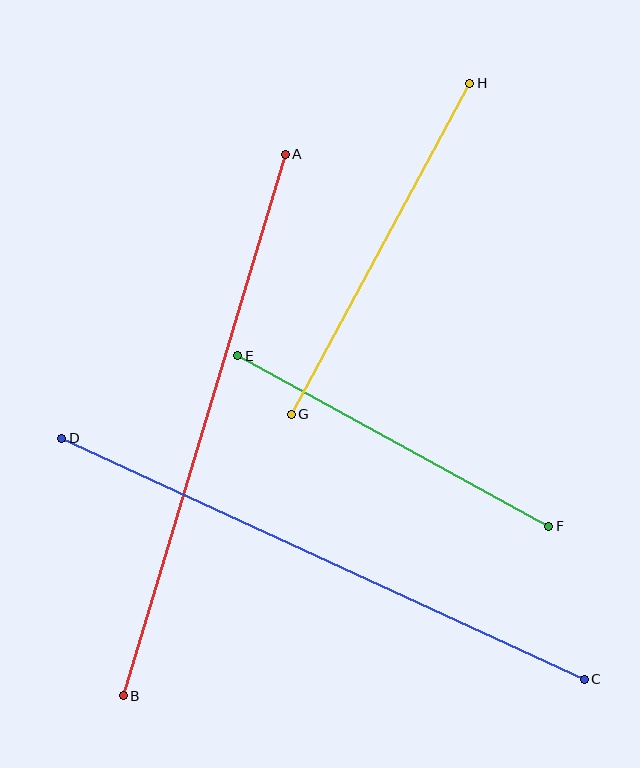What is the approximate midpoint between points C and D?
The midpoint is at approximately (323, 559) pixels.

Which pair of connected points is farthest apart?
Points C and D are farthest apart.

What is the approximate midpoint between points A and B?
The midpoint is at approximately (204, 425) pixels.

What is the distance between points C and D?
The distance is approximately 576 pixels.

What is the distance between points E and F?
The distance is approximately 354 pixels.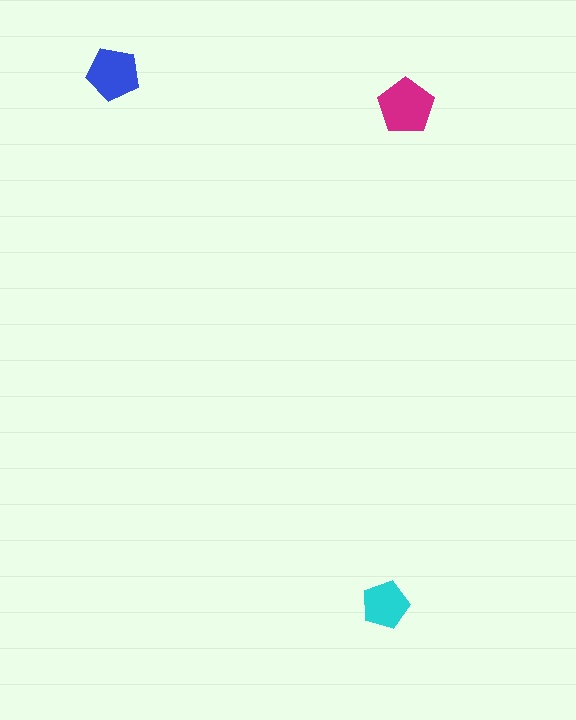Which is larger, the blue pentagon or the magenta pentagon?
The magenta one.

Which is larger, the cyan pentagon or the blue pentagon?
The blue one.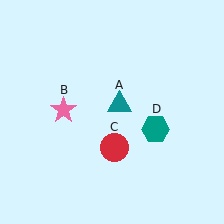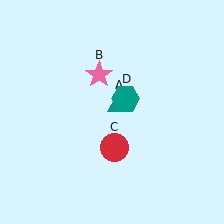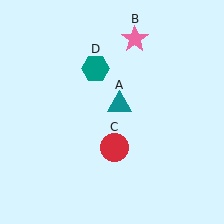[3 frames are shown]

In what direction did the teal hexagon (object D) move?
The teal hexagon (object D) moved up and to the left.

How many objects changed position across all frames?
2 objects changed position: pink star (object B), teal hexagon (object D).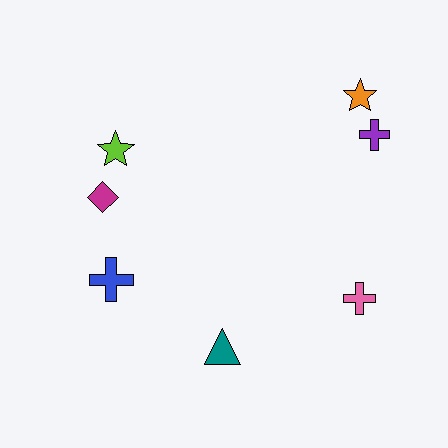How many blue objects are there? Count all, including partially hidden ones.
There is 1 blue object.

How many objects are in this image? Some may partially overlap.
There are 7 objects.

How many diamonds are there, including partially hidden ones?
There is 1 diamond.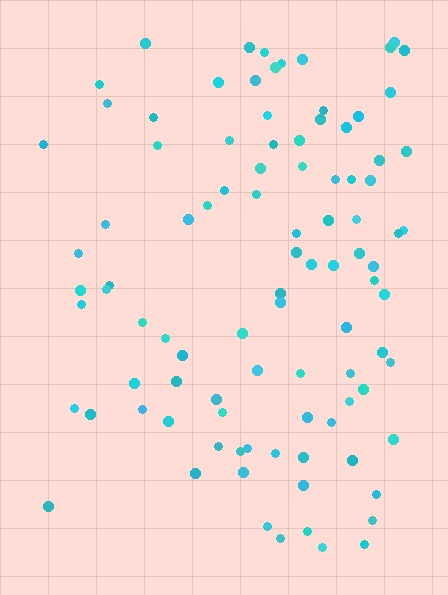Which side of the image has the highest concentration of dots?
The right.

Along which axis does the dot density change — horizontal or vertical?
Horizontal.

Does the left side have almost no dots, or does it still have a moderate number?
Still a moderate number, just noticeably fewer than the right.